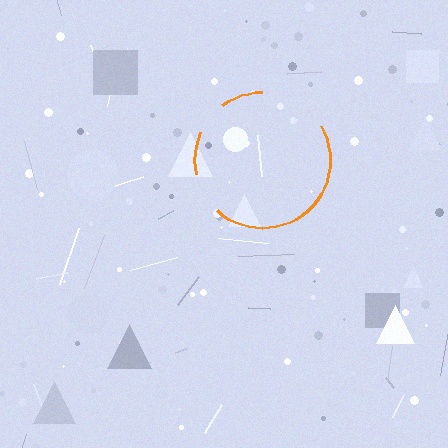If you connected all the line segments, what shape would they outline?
They would outline a circle.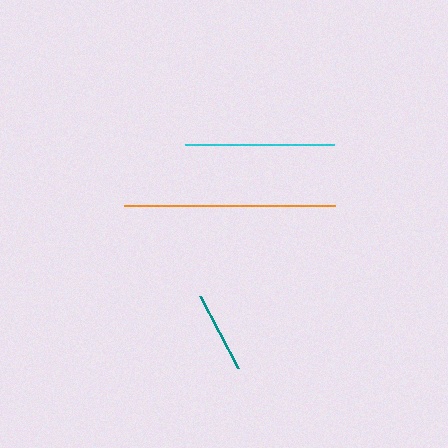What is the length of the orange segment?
The orange segment is approximately 211 pixels long.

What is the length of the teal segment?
The teal segment is approximately 82 pixels long.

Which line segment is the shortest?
The teal line is the shortest at approximately 82 pixels.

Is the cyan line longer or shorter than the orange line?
The orange line is longer than the cyan line.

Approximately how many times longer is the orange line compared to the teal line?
The orange line is approximately 2.6 times the length of the teal line.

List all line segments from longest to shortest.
From longest to shortest: orange, cyan, teal.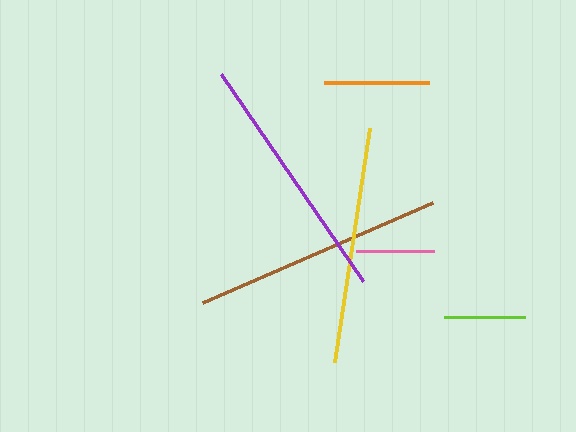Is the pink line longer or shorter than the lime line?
The lime line is longer than the pink line.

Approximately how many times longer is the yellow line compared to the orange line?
The yellow line is approximately 2.3 times the length of the orange line.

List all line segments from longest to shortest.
From longest to shortest: purple, brown, yellow, orange, lime, pink.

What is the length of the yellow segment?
The yellow segment is approximately 237 pixels long.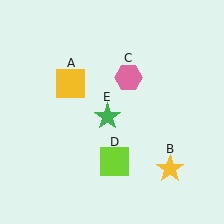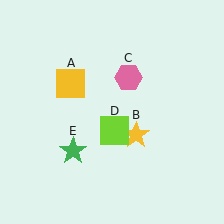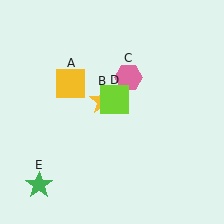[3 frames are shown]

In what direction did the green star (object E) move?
The green star (object E) moved down and to the left.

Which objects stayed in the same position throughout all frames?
Yellow square (object A) and pink hexagon (object C) remained stationary.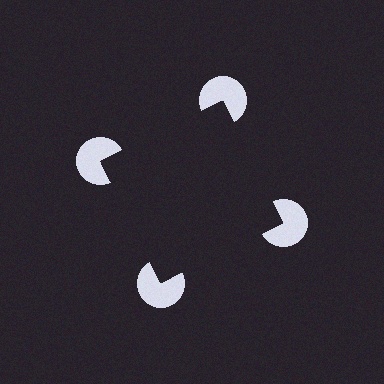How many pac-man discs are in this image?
There are 4 — one at each vertex of the illusory square.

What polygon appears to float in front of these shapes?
An illusory square — its edges are inferred from the aligned wedge cuts in the pac-man discs, not physically drawn.